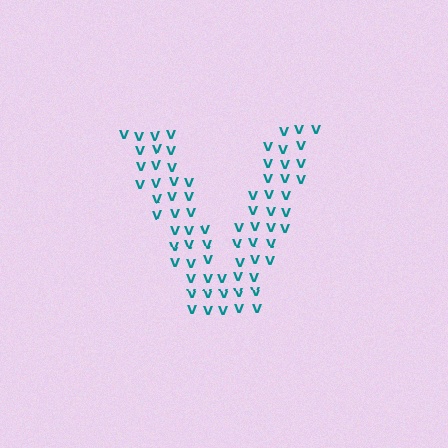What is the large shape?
The large shape is the letter V.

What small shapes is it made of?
It is made of small letter V's.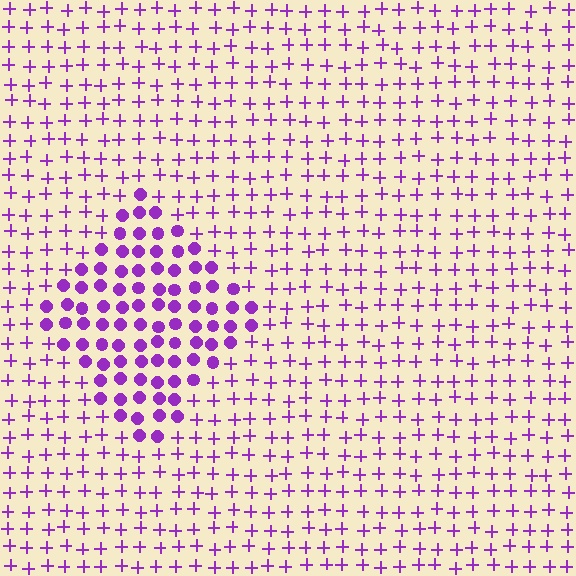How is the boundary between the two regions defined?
The boundary is defined by a change in element shape: circles inside vs. plus signs outside. All elements share the same color and spacing.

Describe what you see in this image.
The image is filled with small purple elements arranged in a uniform grid. A diamond-shaped region contains circles, while the surrounding area contains plus signs. The boundary is defined purely by the change in element shape.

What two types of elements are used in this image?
The image uses circles inside the diamond region and plus signs outside it.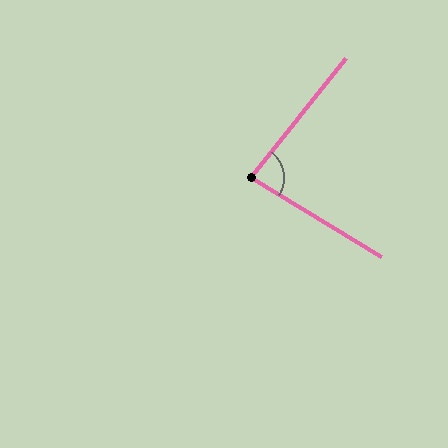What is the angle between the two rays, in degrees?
Approximately 83 degrees.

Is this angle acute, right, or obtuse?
It is acute.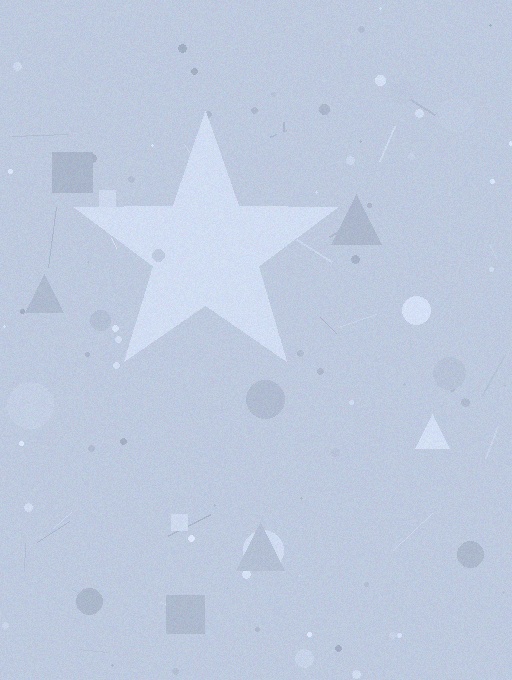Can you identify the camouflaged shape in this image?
The camouflaged shape is a star.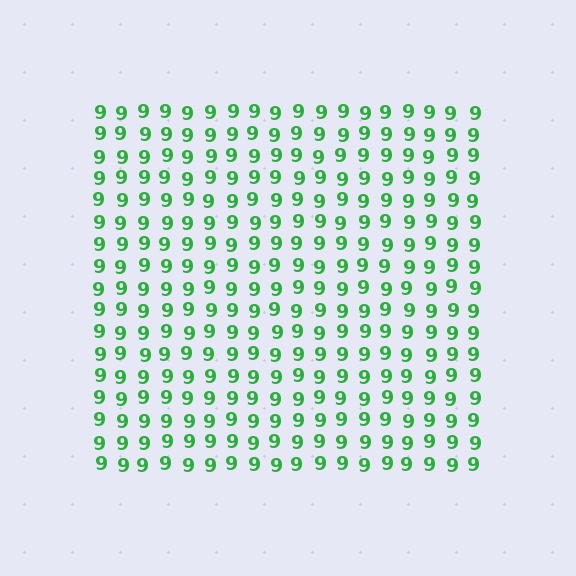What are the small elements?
The small elements are digit 9's.